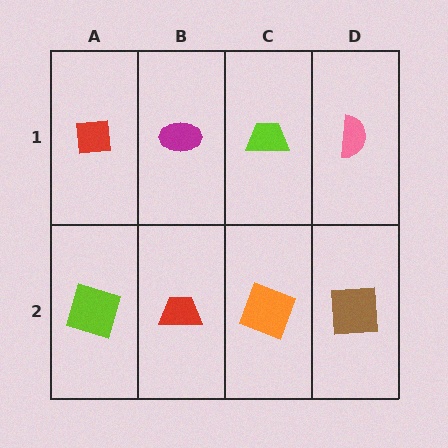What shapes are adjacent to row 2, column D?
A pink semicircle (row 1, column D), an orange square (row 2, column C).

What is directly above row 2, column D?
A pink semicircle.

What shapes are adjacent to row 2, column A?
A red square (row 1, column A), a red trapezoid (row 2, column B).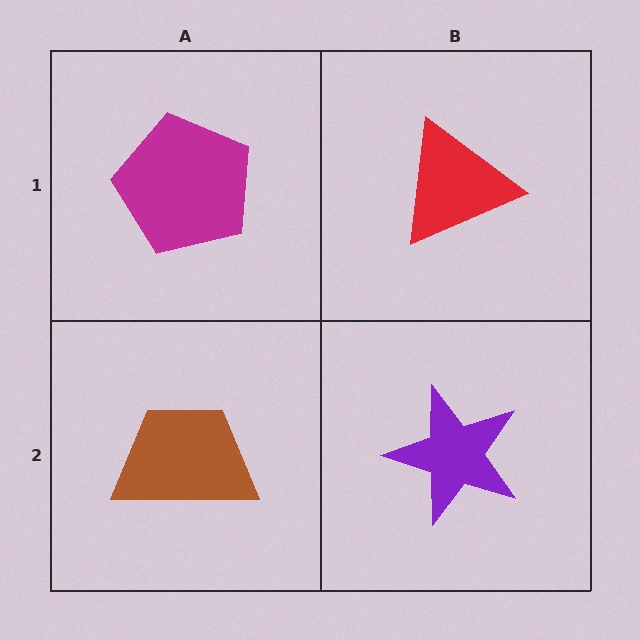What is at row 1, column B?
A red triangle.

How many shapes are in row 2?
2 shapes.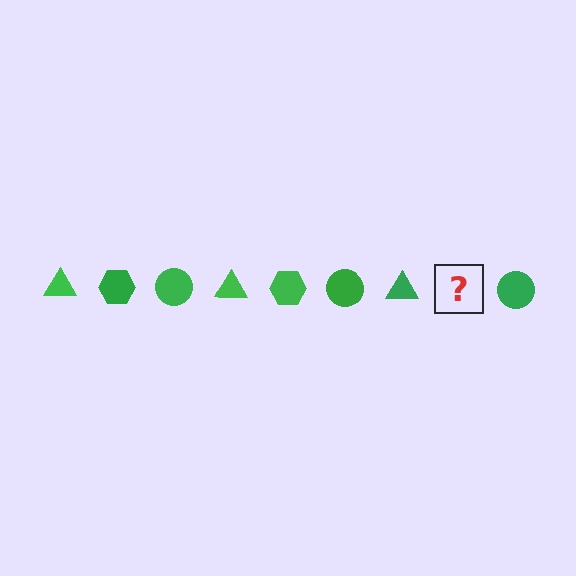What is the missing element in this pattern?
The missing element is a green hexagon.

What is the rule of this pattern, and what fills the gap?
The rule is that the pattern cycles through triangle, hexagon, circle shapes in green. The gap should be filled with a green hexagon.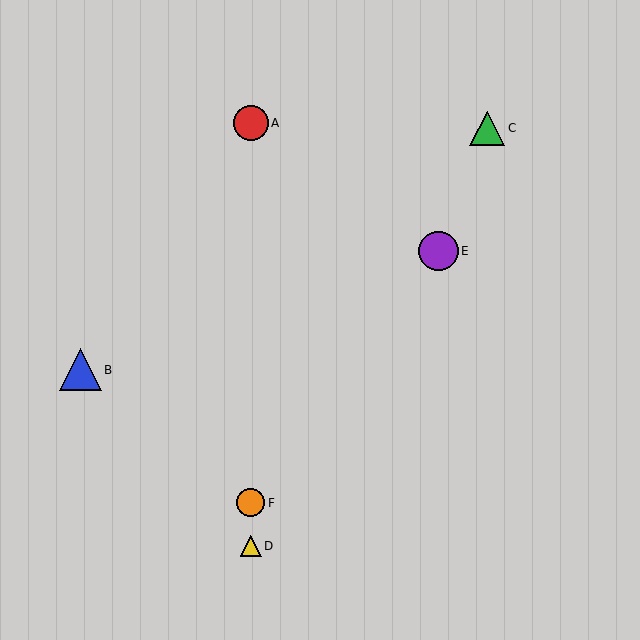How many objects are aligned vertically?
3 objects (A, D, F) are aligned vertically.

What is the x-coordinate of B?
Object B is at x≈80.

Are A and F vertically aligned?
Yes, both are at x≈251.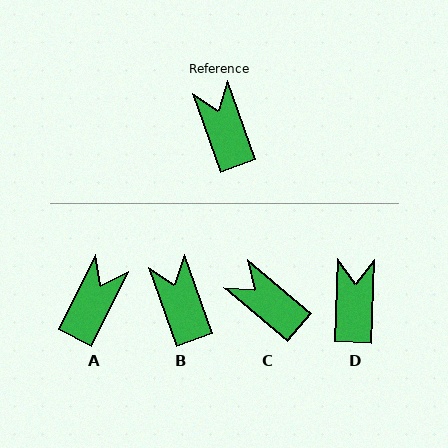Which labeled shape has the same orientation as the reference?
B.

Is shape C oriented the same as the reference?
No, it is off by about 30 degrees.